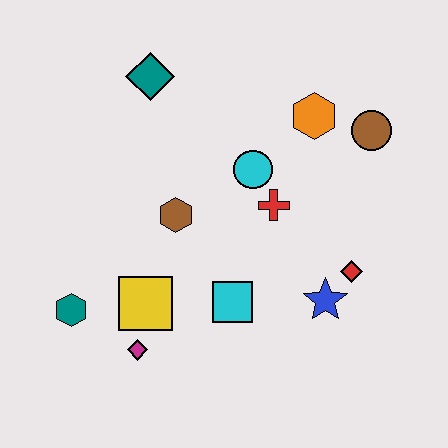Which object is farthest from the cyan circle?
The teal hexagon is farthest from the cyan circle.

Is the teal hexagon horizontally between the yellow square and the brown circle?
No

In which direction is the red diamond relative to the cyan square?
The red diamond is to the right of the cyan square.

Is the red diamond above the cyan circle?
No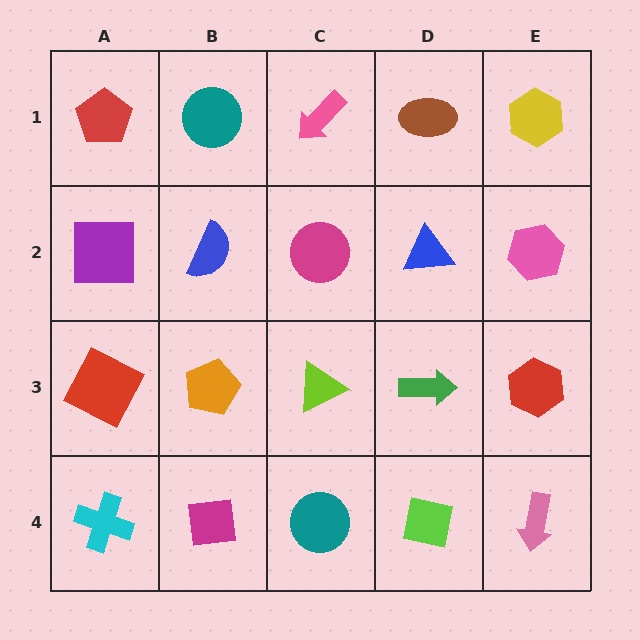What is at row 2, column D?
A blue triangle.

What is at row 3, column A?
A red square.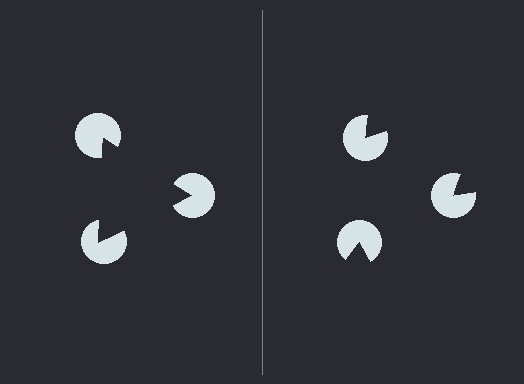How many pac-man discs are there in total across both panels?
6 — 3 on each side.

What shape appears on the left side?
An illusory triangle.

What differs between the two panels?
The pac-man discs are positioned identically on both sides; only the wedge orientations differ. On the left they align to a triangle; on the right they are misaligned.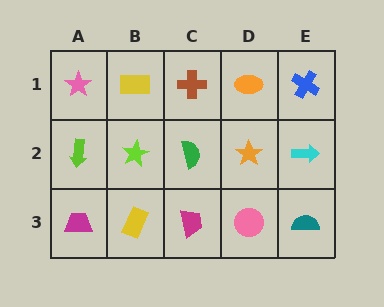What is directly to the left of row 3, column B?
A magenta trapezoid.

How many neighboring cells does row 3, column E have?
2.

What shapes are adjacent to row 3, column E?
A cyan arrow (row 2, column E), a pink circle (row 3, column D).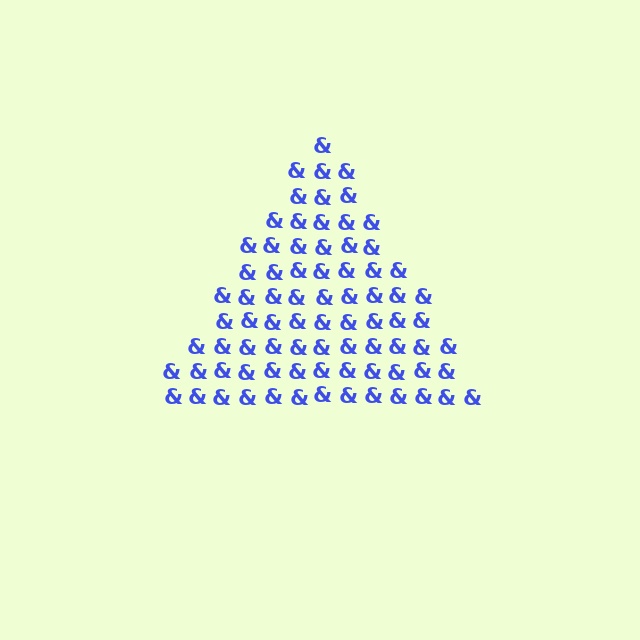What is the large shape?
The large shape is a triangle.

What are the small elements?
The small elements are ampersands.